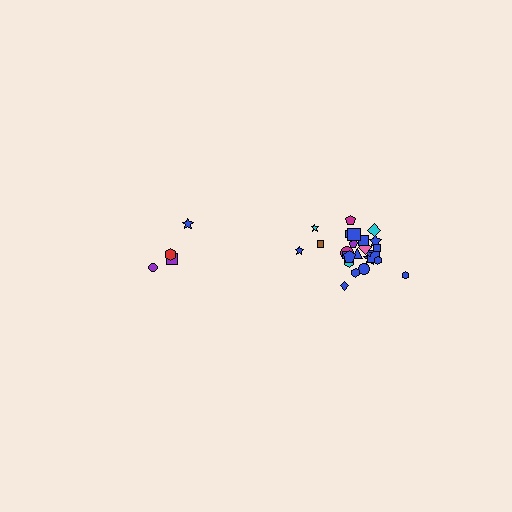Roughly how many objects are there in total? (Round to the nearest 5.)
Roughly 30 objects in total.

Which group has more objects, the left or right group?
The right group.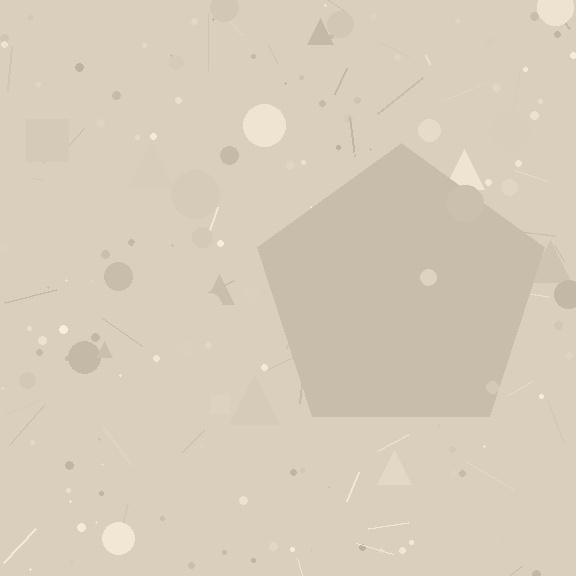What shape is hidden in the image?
A pentagon is hidden in the image.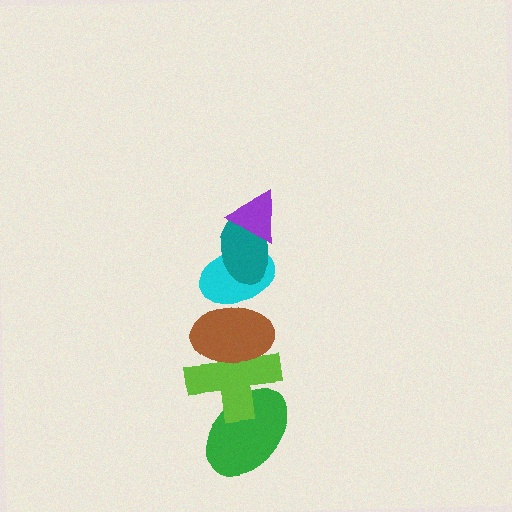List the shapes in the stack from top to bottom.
From top to bottom: the purple triangle, the teal ellipse, the cyan ellipse, the brown ellipse, the lime cross, the green ellipse.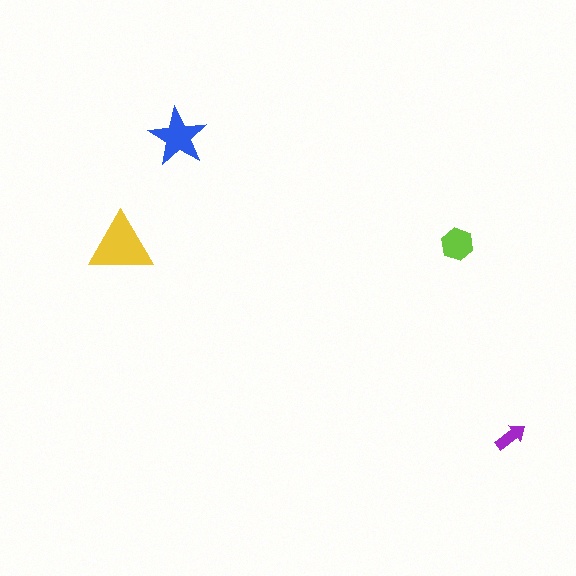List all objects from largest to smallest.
The yellow triangle, the blue star, the lime hexagon, the purple arrow.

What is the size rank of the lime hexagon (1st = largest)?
3rd.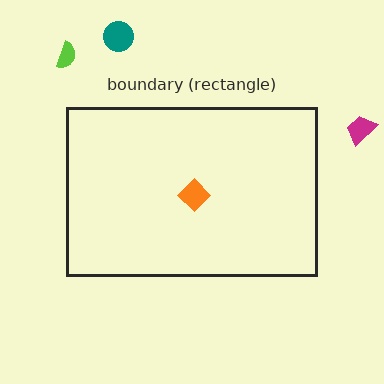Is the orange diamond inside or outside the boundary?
Inside.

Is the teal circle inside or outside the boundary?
Outside.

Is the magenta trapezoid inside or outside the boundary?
Outside.